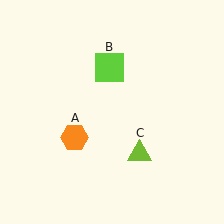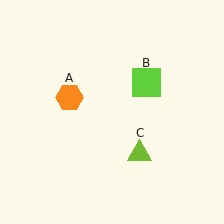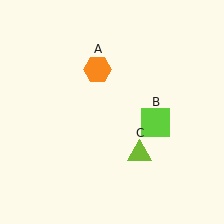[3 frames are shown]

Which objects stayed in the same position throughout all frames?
Lime triangle (object C) remained stationary.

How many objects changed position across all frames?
2 objects changed position: orange hexagon (object A), lime square (object B).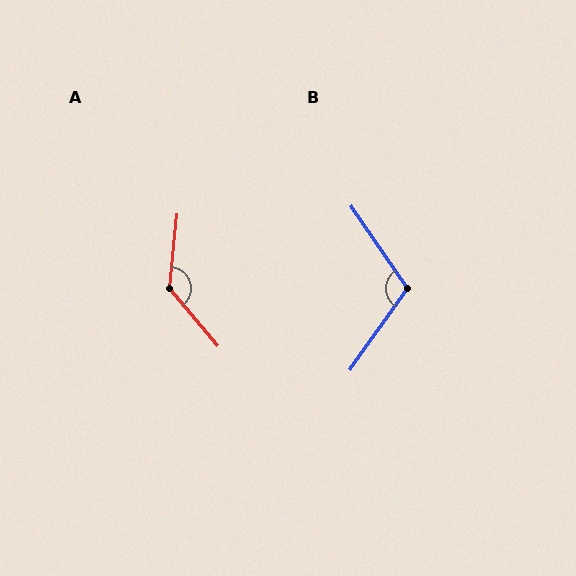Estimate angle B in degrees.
Approximately 110 degrees.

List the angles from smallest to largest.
B (110°), A (133°).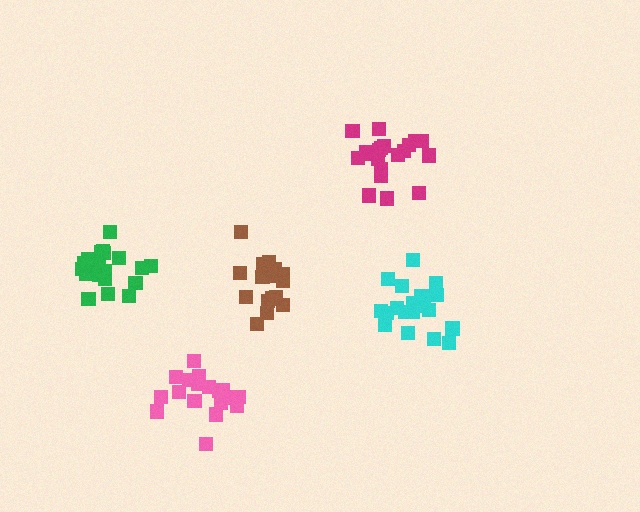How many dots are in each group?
Group 1: 20 dots, Group 2: 20 dots, Group 3: 18 dots, Group 4: 17 dots, Group 5: 20 dots (95 total).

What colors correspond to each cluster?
The clusters are colored: green, cyan, pink, brown, magenta.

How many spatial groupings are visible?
There are 5 spatial groupings.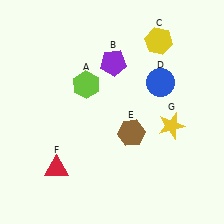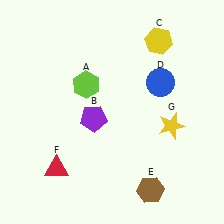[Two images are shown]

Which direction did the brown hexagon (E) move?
The brown hexagon (E) moved down.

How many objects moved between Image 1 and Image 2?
2 objects moved between the two images.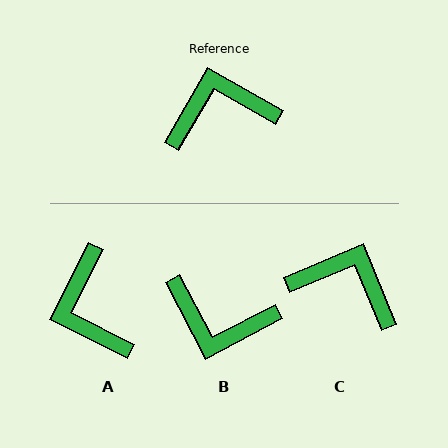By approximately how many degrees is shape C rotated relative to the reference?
Approximately 38 degrees clockwise.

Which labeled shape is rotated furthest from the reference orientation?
B, about 147 degrees away.